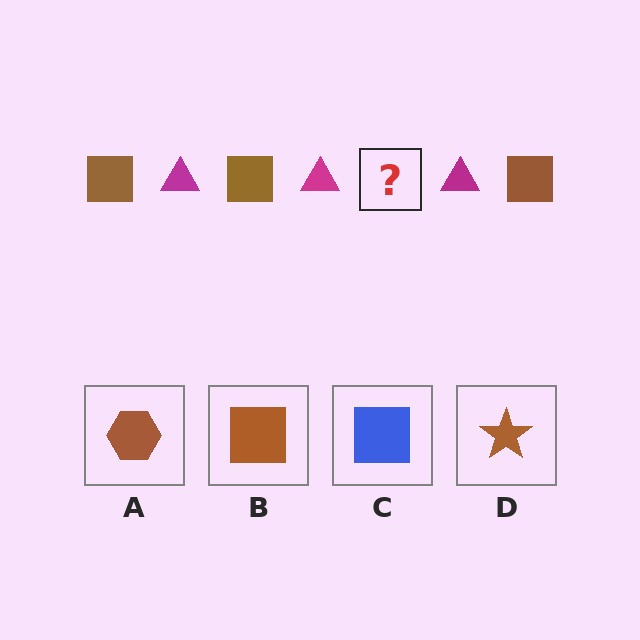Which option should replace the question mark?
Option B.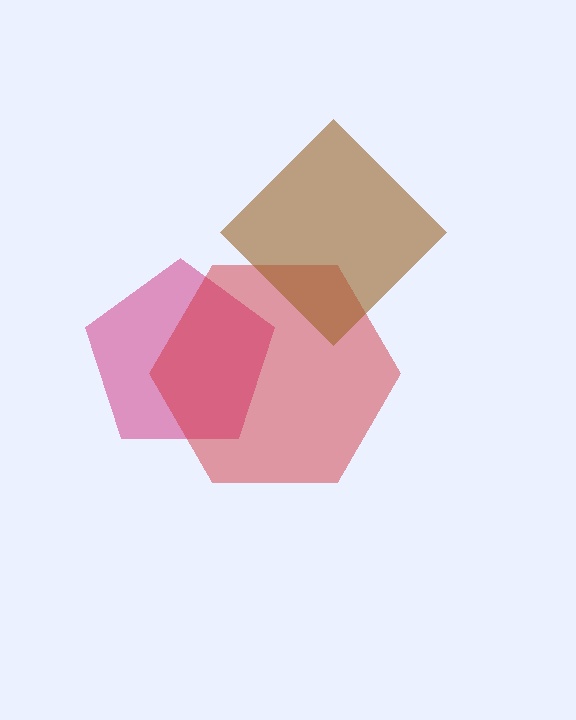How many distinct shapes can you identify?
There are 3 distinct shapes: a magenta pentagon, a red hexagon, a brown diamond.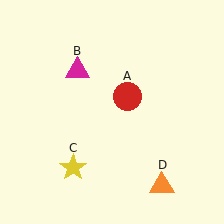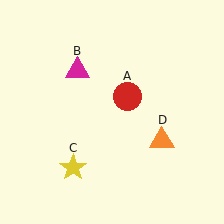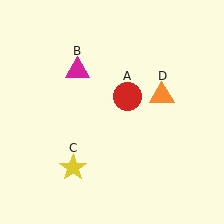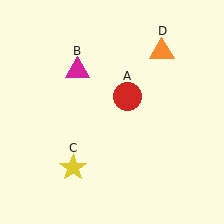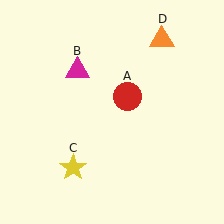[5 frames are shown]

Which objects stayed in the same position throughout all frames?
Red circle (object A) and magenta triangle (object B) and yellow star (object C) remained stationary.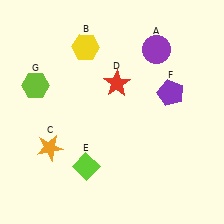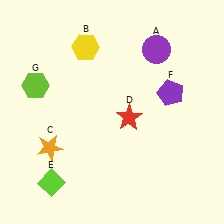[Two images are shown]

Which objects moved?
The objects that moved are: the red star (D), the lime diamond (E).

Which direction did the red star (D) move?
The red star (D) moved down.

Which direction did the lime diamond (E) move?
The lime diamond (E) moved left.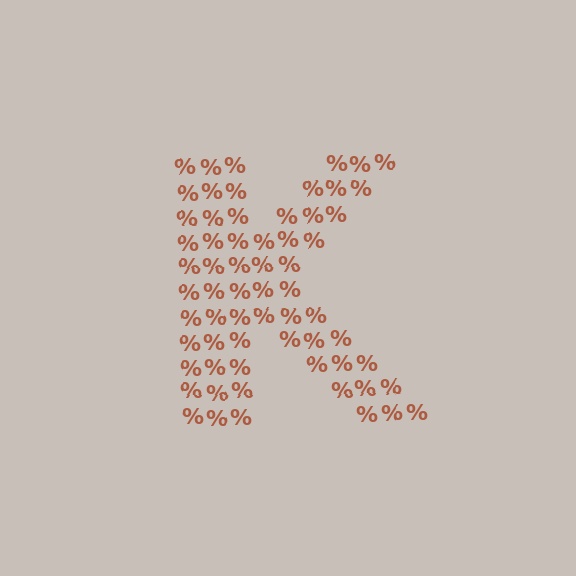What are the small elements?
The small elements are percent signs.